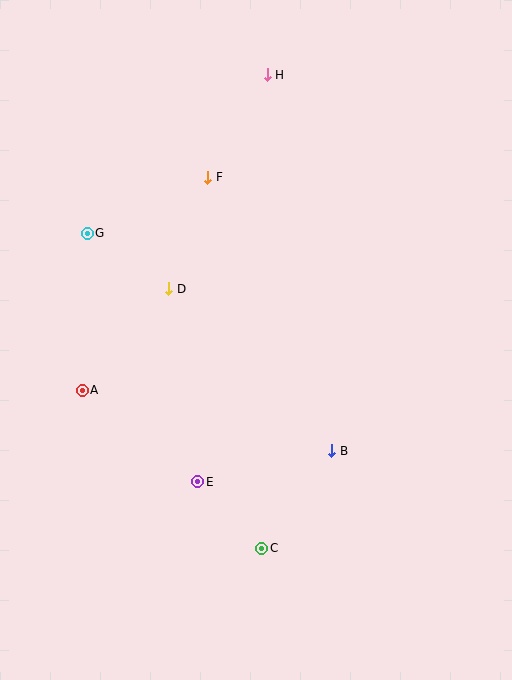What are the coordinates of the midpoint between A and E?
The midpoint between A and E is at (140, 436).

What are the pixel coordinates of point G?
Point G is at (87, 233).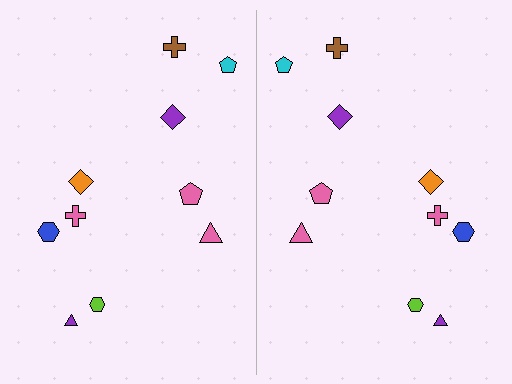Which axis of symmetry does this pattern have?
The pattern has a vertical axis of symmetry running through the center of the image.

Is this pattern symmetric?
Yes, this pattern has bilateral (reflection) symmetry.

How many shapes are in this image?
There are 20 shapes in this image.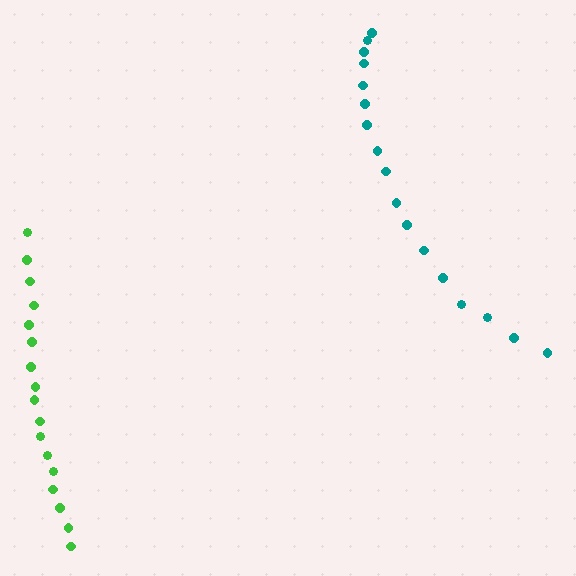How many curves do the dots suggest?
There are 2 distinct paths.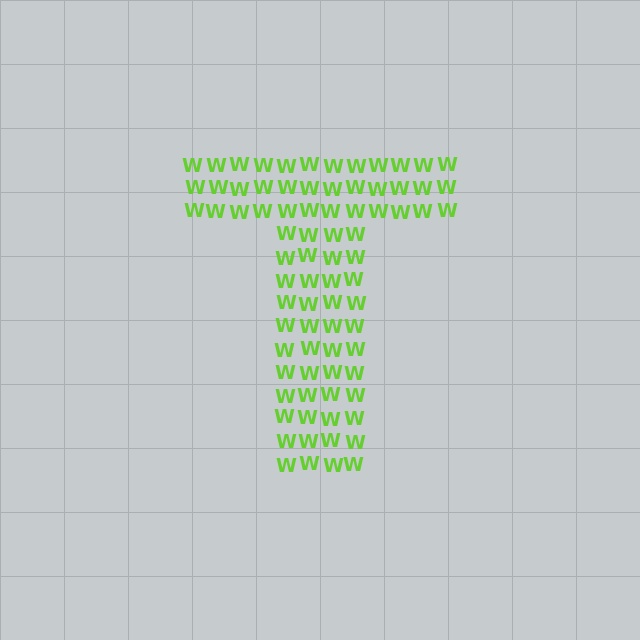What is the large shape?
The large shape is the letter T.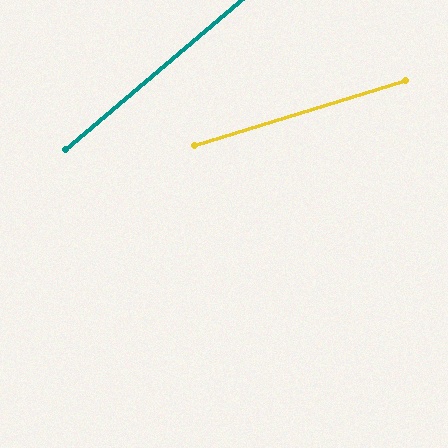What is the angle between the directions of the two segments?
Approximately 24 degrees.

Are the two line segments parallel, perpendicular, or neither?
Neither parallel nor perpendicular — they differ by about 24°.